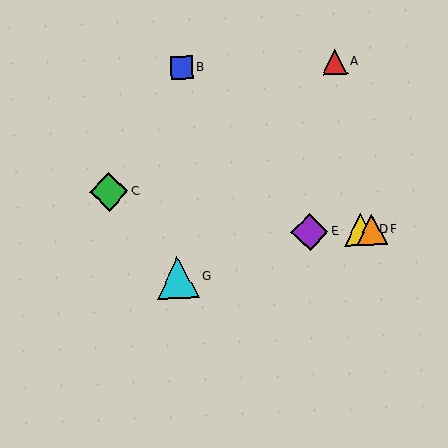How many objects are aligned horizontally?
3 objects (D, E, F) are aligned horizontally.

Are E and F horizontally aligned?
Yes, both are at y≈232.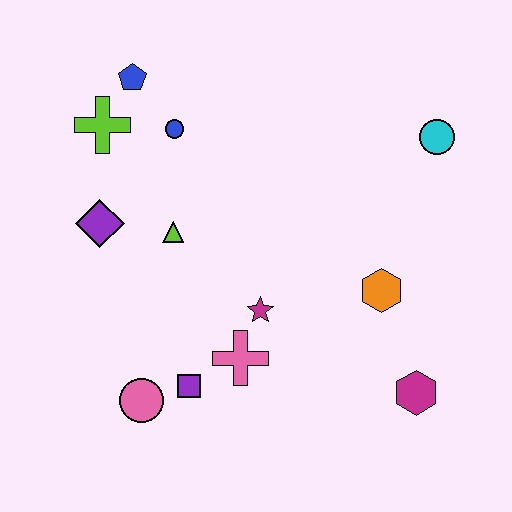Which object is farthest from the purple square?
The cyan circle is farthest from the purple square.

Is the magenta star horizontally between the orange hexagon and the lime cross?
Yes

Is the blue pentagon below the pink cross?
No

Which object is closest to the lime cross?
The blue pentagon is closest to the lime cross.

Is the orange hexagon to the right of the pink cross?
Yes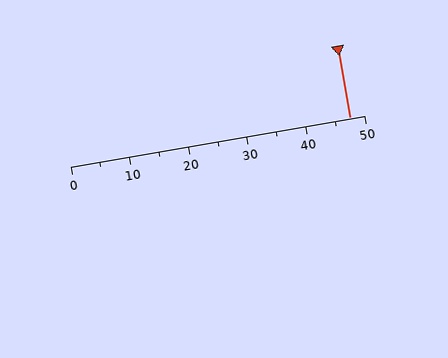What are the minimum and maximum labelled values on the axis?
The axis runs from 0 to 50.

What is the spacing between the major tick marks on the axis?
The major ticks are spaced 10 apart.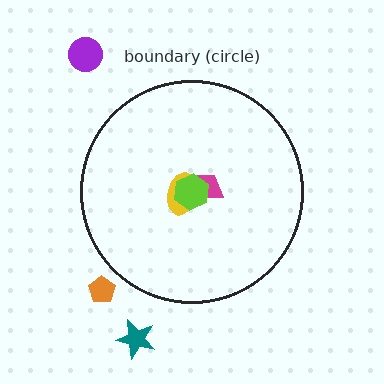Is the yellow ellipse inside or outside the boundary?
Inside.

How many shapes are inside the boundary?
3 inside, 3 outside.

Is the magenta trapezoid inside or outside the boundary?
Inside.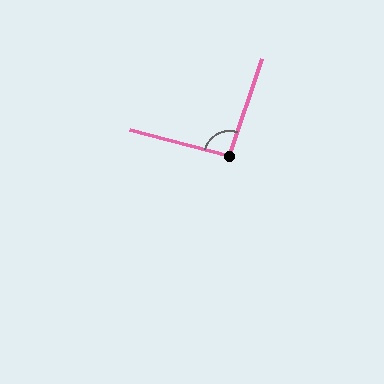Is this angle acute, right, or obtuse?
It is approximately a right angle.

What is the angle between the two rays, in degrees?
Approximately 94 degrees.